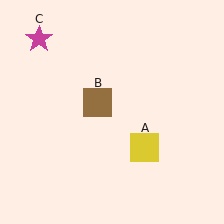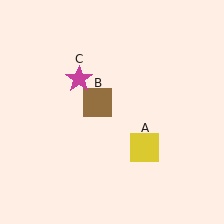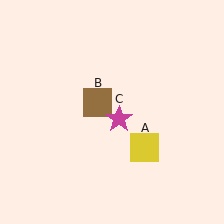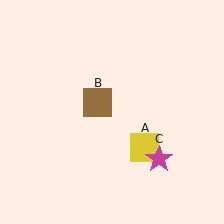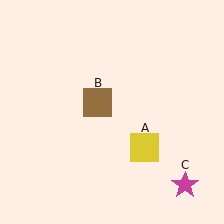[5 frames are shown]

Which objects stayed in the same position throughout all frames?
Yellow square (object A) and brown square (object B) remained stationary.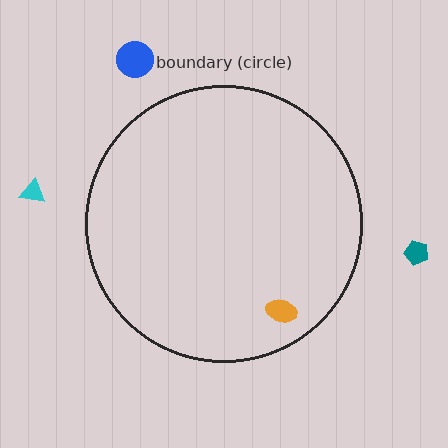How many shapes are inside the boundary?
1 inside, 3 outside.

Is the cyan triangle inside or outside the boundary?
Outside.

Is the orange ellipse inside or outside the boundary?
Inside.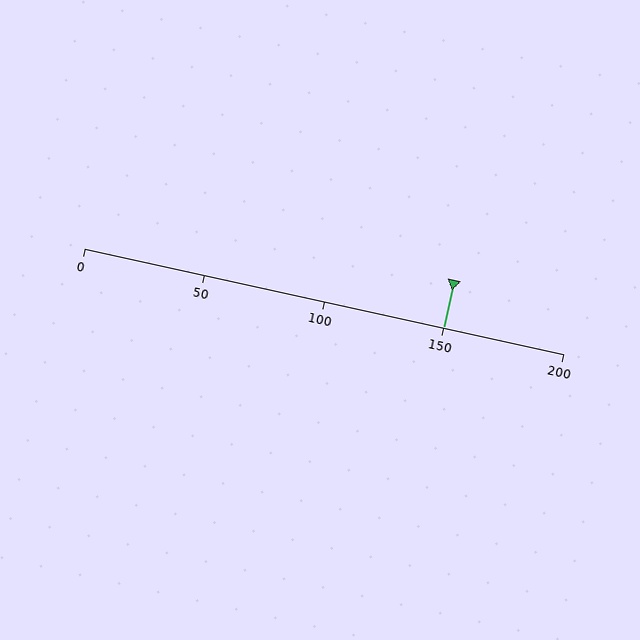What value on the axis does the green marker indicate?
The marker indicates approximately 150.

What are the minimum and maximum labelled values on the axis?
The axis runs from 0 to 200.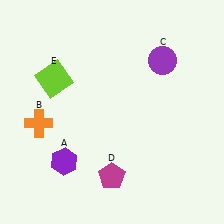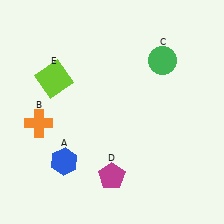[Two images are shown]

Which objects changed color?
A changed from purple to blue. C changed from purple to green.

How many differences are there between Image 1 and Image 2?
There are 2 differences between the two images.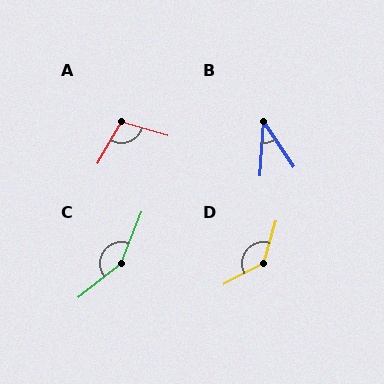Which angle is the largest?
C, at approximately 149 degrees.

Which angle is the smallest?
B, at approximately 38 degrees.